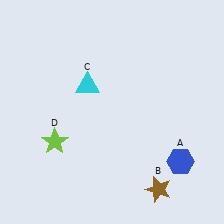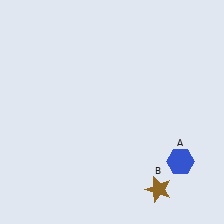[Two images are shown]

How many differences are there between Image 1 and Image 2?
There are 2 differences between the two images.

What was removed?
The cyan triangle (C), the lime star (D) were removed in Image 2.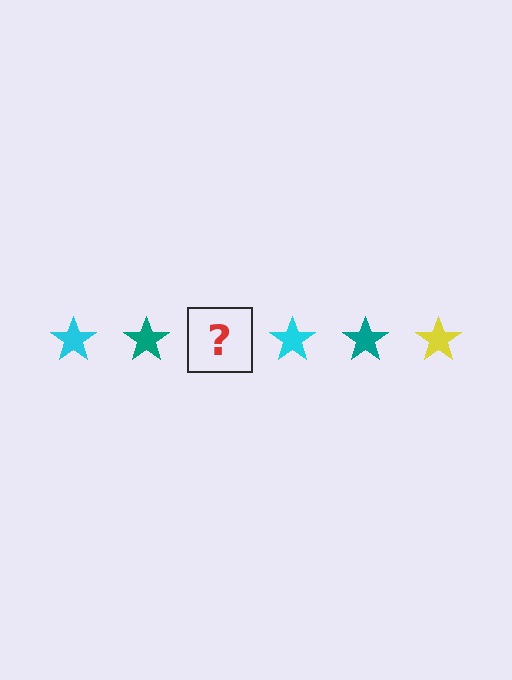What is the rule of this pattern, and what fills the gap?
The rule is that the pattern cycles through cyan, teal, yellow stars. The gap should be filled with a yellow star.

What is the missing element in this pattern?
The missing element is a yellow star.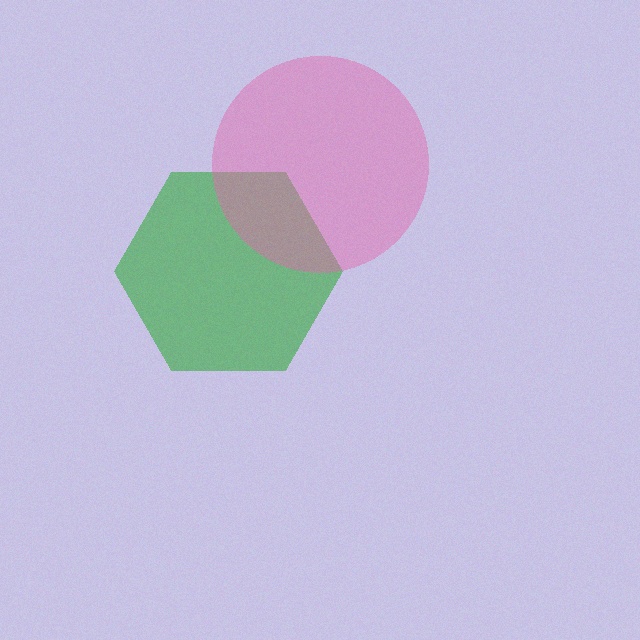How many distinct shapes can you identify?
There are 2 distinct shapes: a green hexagon, a pink circle.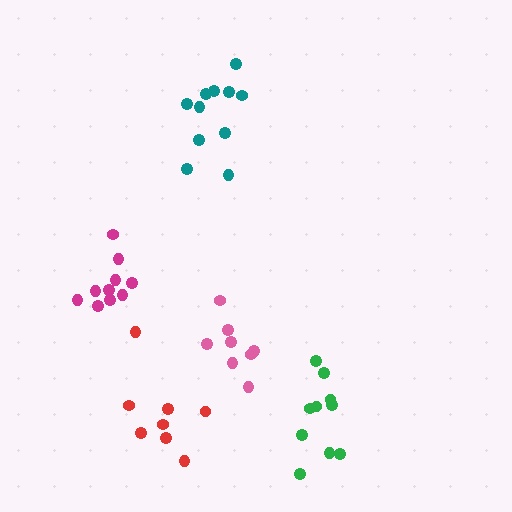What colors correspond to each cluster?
The clusters are colored: green, red, magenta, teal, pink.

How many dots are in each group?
Group 1: 10 dots, Group 2: 8 dots, Group 3: 10 dots, Group 4: 11 dots, Group 5: 8 dots (47 total).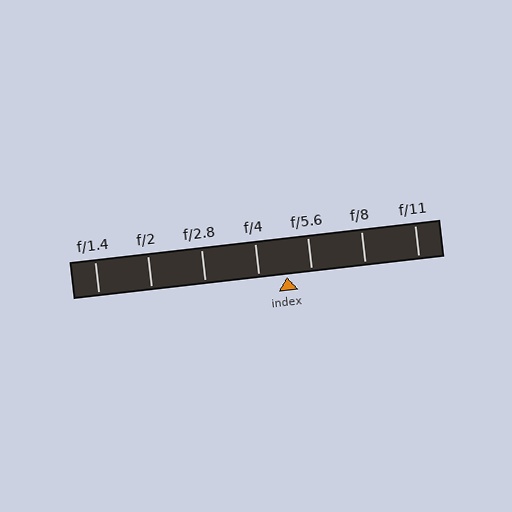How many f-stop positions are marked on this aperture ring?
There are 7 f-stop positions marked.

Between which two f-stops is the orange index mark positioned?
The index mark is between f/4 and f/5.6.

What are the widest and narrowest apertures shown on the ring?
The widest aperture shown is f/1.4 and the narrowest is f/11.